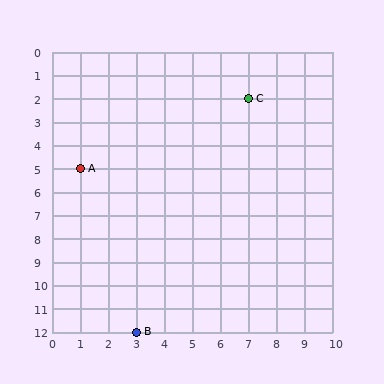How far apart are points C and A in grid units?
Points C and A are 6 columns and 3 rows apart (about 6.7 grid units diagonally).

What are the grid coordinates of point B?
Point B is at grid coordinates (3, 12).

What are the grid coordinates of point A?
Point A is at grid coordinates (1, 5).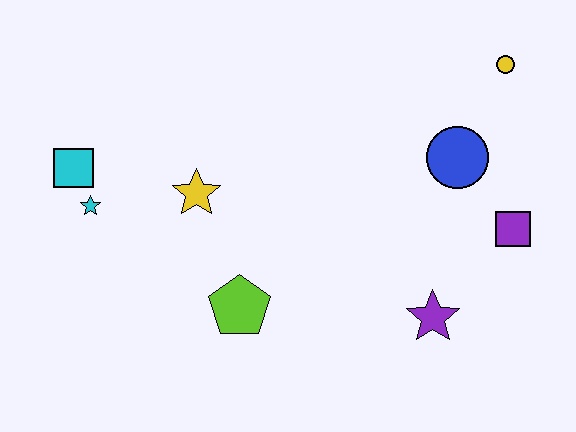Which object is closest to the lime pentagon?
The yellow star is closest to the lime pentagon.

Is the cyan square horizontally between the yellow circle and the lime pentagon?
No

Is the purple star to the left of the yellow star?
No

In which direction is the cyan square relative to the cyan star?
The cyan square is above the cyan star.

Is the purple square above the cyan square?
No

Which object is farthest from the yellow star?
The yellow circle is farthest from the yellow star.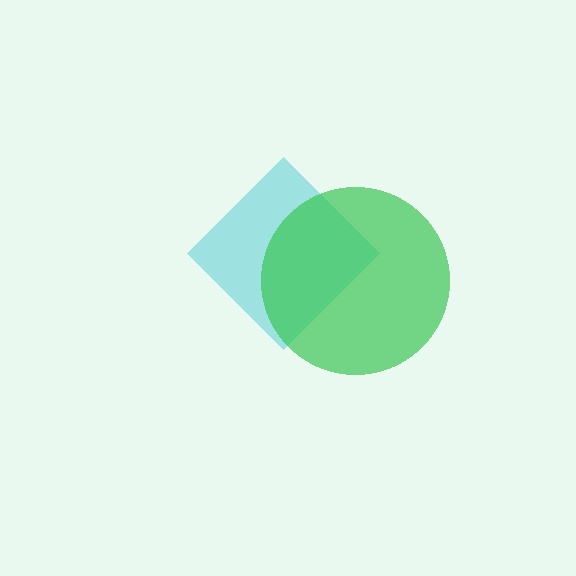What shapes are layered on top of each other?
The layered shapes are: a cyan diamond, a green circle.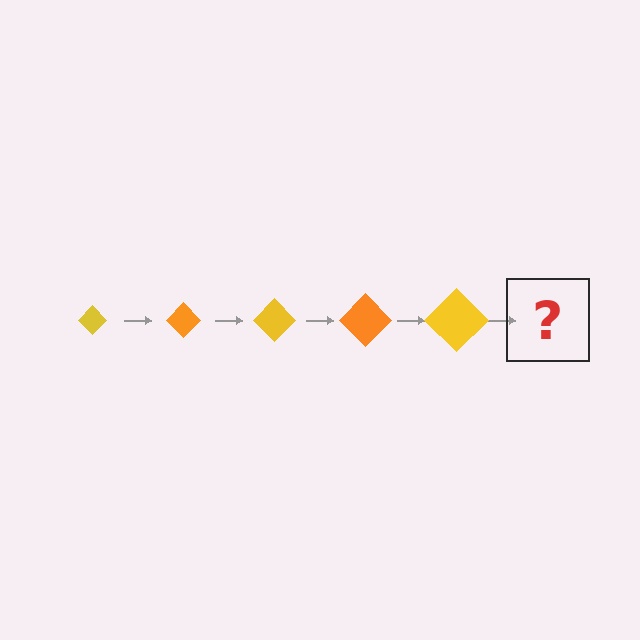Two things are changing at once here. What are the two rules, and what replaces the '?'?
The two rules are that the diamond grows larger each step and the color cycles through yellow and orange. The '?' should be an orange diamond, larger than the previous one.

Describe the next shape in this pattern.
It should be an orange diamond, larger than the previous one.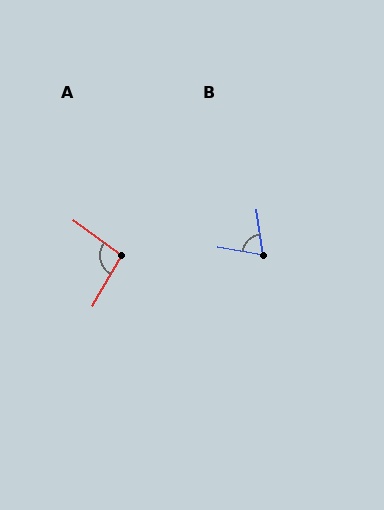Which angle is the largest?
A, at approximately 97 degrees.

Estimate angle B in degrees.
Approximately 72 degrees.